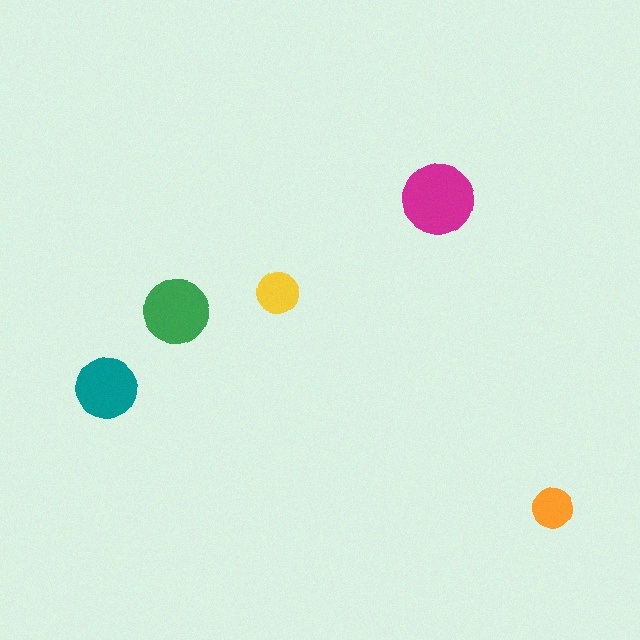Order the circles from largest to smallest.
the magenta one, the green one, the teal one, the yellow one, the orange one.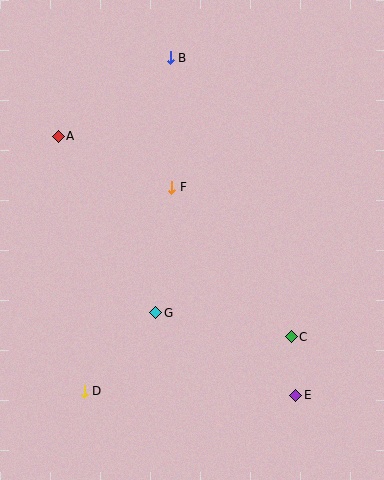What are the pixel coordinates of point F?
Point F is at (172, 187).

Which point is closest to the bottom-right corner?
Point E is closest to the bottom-right corner.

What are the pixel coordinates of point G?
Point G is at (156, 313).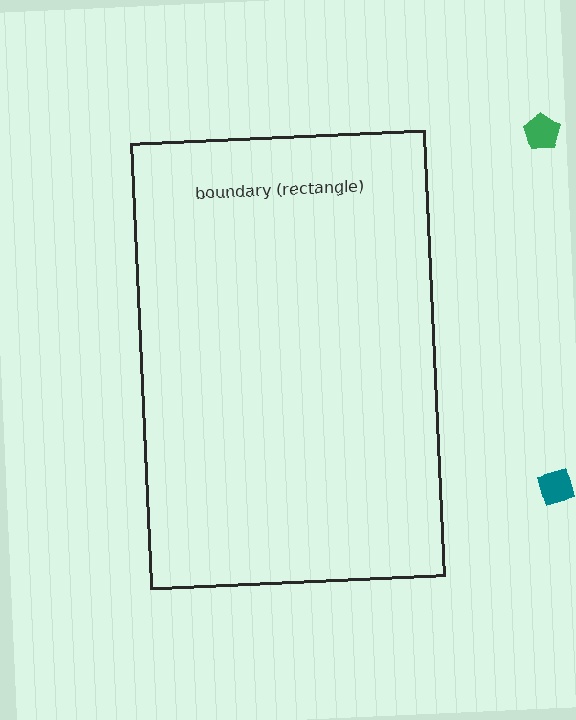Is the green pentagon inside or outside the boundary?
Outside.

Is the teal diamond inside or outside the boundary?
Outside.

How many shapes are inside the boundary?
0 inside, 2 outside.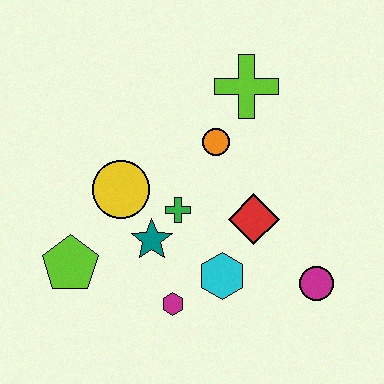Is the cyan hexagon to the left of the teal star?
No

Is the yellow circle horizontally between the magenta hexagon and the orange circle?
No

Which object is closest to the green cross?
The teal star is closest to the green cross.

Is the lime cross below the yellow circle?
No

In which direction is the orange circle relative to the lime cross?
The orange circle is below the lime cross.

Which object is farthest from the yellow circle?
The magenta circle is farthest from the yellow circle.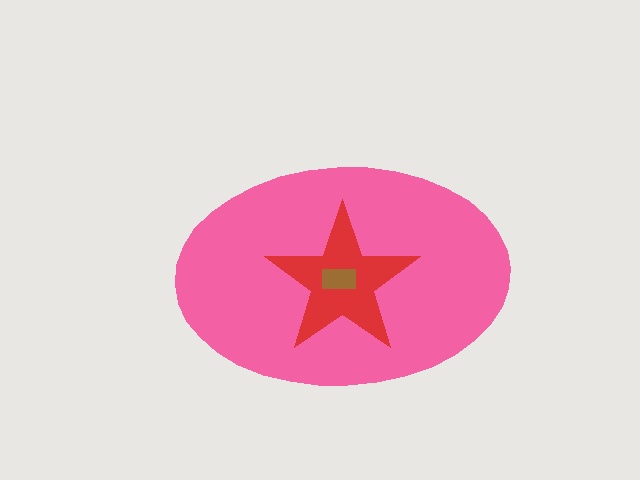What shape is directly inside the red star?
The brown rectangle.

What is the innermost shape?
The brown rectangle.